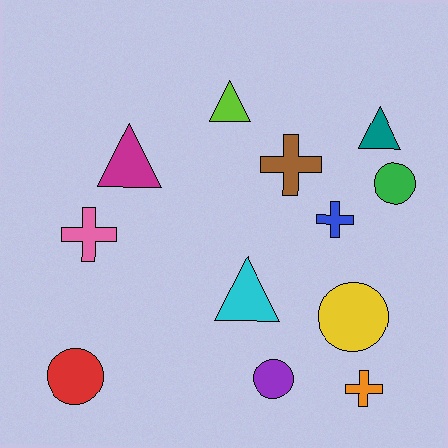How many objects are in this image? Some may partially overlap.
There are 12 objects.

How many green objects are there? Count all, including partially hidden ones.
There is 1 green object.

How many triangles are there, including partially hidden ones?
There are 4 triangles.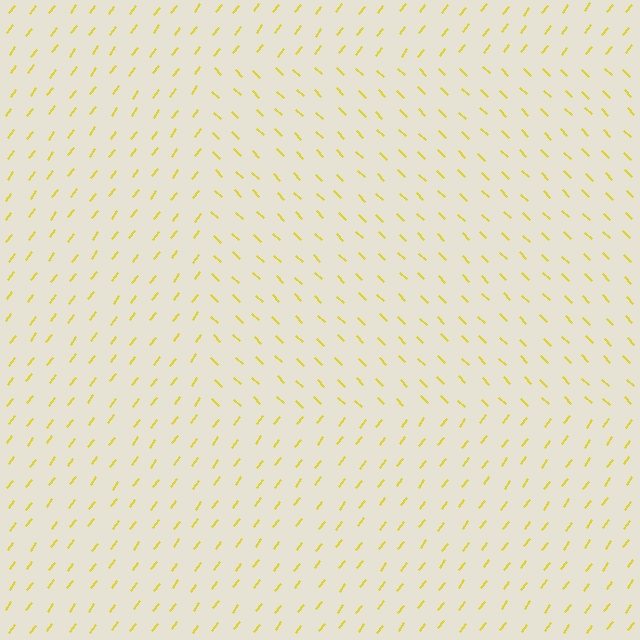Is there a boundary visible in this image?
Yes, there is a texture boundary formed by a change in line orientation.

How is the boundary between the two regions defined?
The boundary is defined purely by a change in line orientation (approximately 82 degrees difference). All lines are the same color and thickness.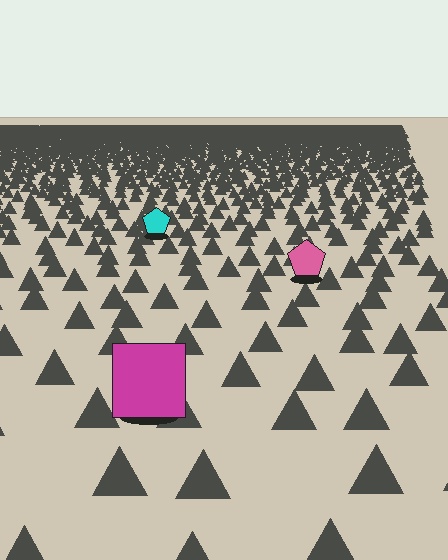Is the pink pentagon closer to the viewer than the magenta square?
No. The magenta square is closer — you can tell from the texture gradient: the ground texture is coarser near it.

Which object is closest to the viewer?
The magenta square is closest. The texture marks near it are larger and more spread out.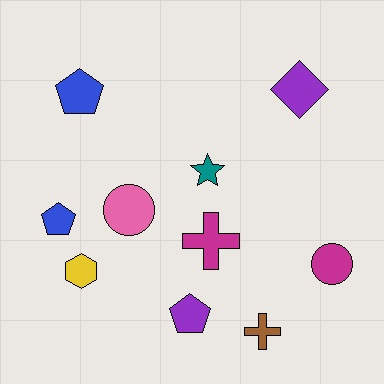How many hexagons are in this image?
There is 1 hexagon.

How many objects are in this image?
There are 10 objects.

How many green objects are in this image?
There are no green objects.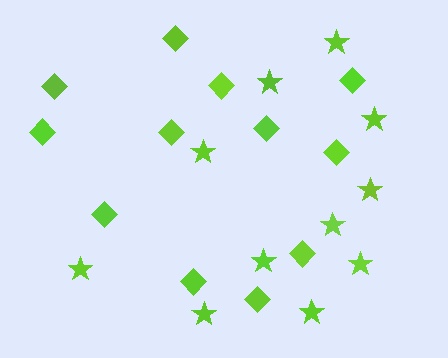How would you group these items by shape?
There are 2 groups: one group of stars (11) and one group of diamonds (12).